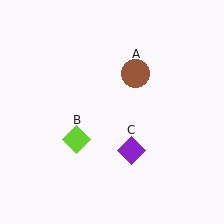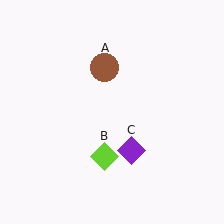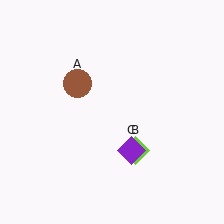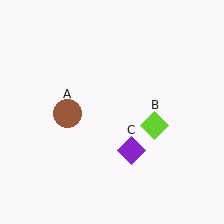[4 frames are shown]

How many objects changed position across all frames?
2 objects changed position: brown circle (object A), lime diamond (object B).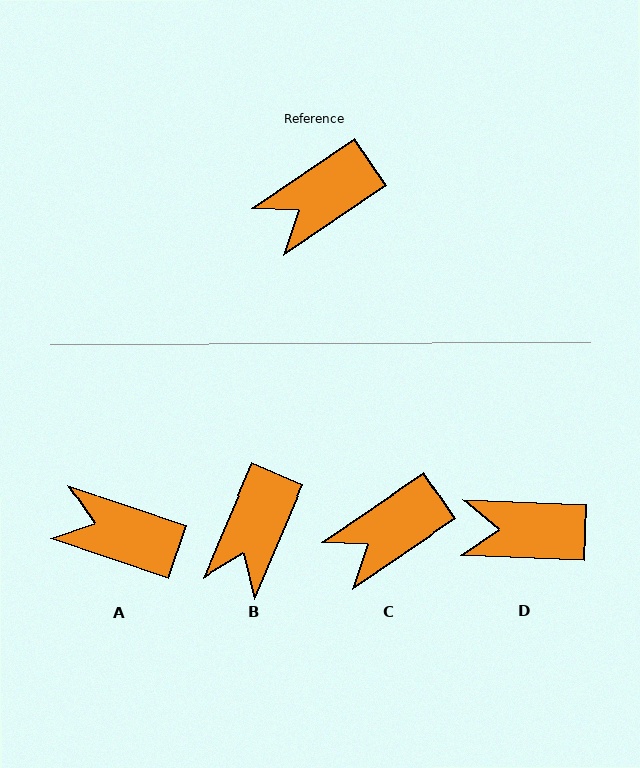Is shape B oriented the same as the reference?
No, it is off by about 33 degrees.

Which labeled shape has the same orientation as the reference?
C.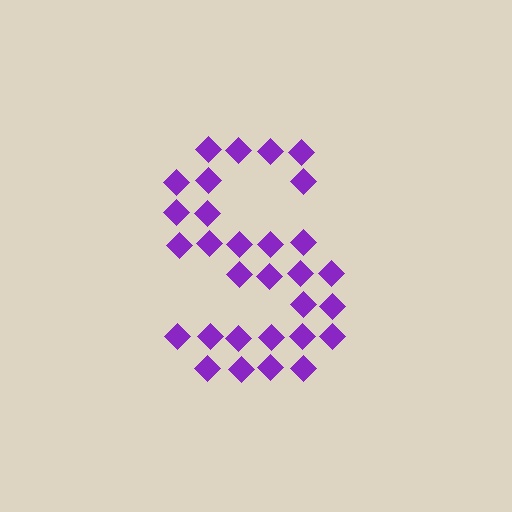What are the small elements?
The small elements are diamonds.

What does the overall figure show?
The overall figure shows the letter S.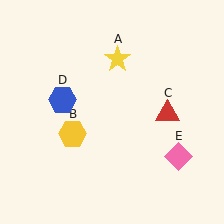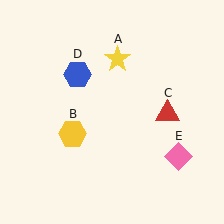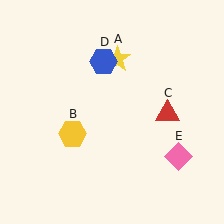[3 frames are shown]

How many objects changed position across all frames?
1 object changed position: blue hexagon (object D).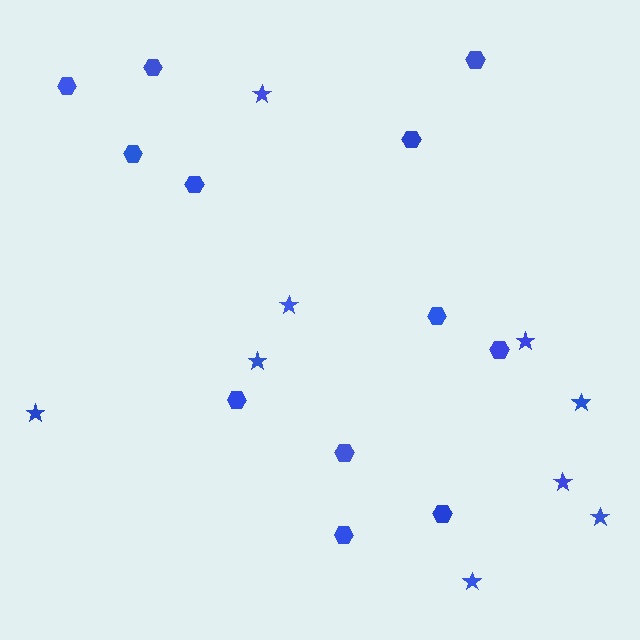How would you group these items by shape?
There are 2 groups: one group of stars (9) and one group of hexagons (12).